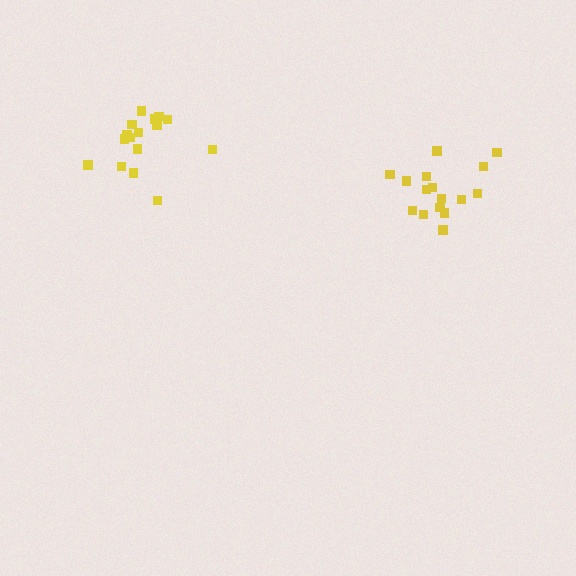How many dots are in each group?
Group 1: 16 dots, Group 2: 16 dots (32 total).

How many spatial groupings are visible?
There are 2 spatial groupings.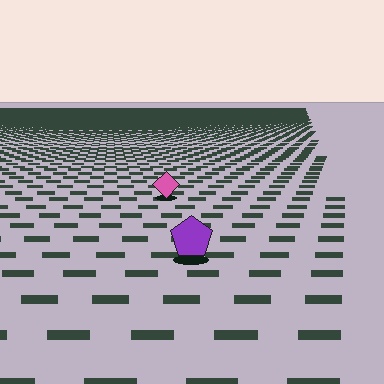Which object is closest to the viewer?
The purple pentagon is closest. The texture marks near it are larger and more spread out.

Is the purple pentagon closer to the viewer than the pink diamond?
Yes. The purple pentagon is closer — you can tell from the texture gradient: the ground texture is coarser near it.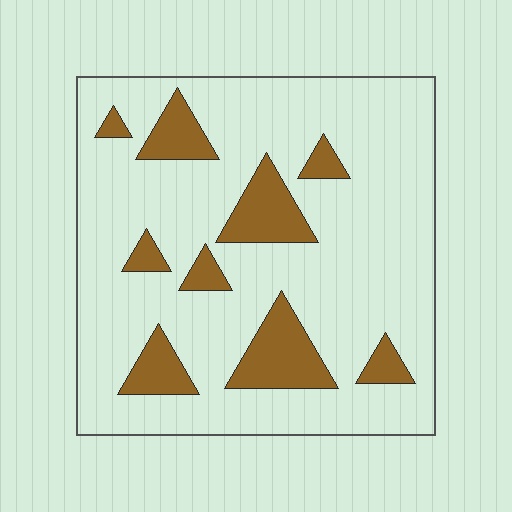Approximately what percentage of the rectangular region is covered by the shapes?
Approximately 20%.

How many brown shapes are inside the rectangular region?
9.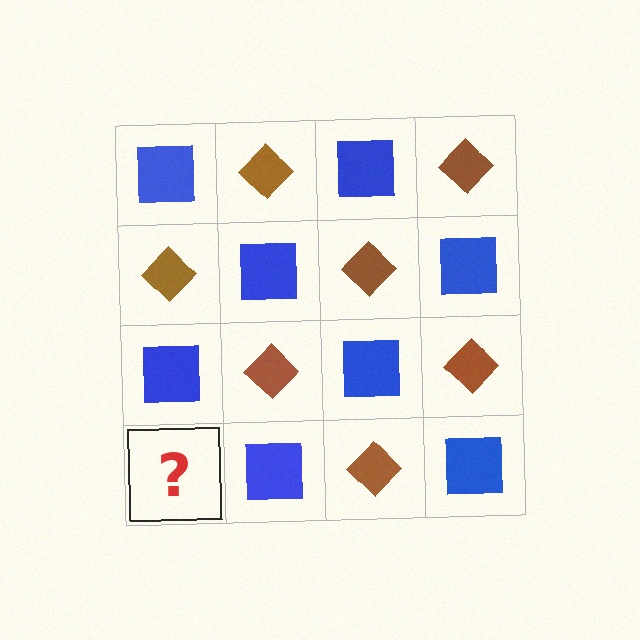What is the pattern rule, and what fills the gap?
The rule is that it alternates blue square and brown diamond in a checkerboard pattern. The gap should be filled with a brown diamond.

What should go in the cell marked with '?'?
The missing cell should contain a brown diamond.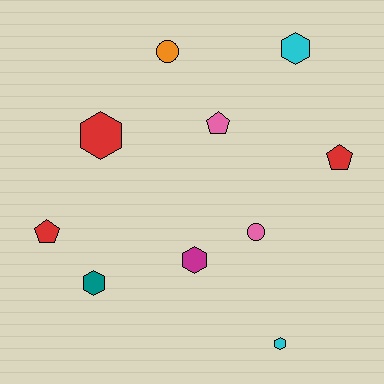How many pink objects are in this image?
There are 2 pink objects.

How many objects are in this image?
There are 10 objects.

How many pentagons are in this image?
There are 3 pentagons.